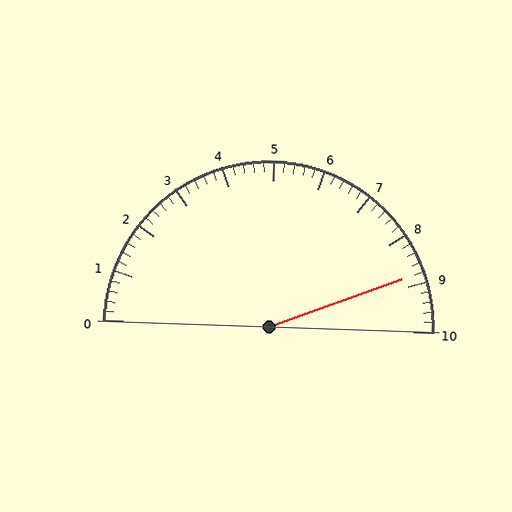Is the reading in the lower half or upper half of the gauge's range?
The reading is in the upper half of the range (0 to 10).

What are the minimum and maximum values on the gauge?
The gauge ranges from 0 to 10.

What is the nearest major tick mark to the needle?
The nearest major tick mark is 9.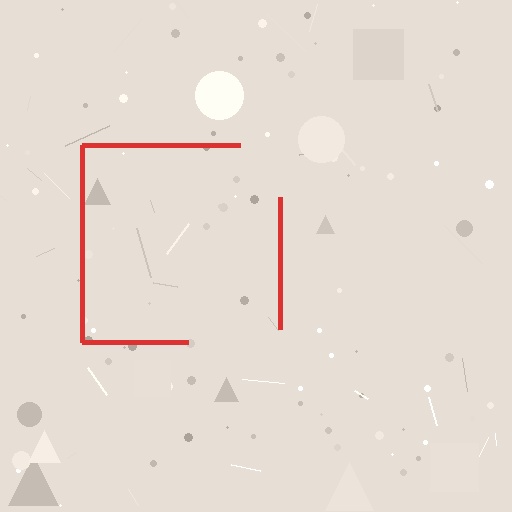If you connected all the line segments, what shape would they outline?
They would outline a square.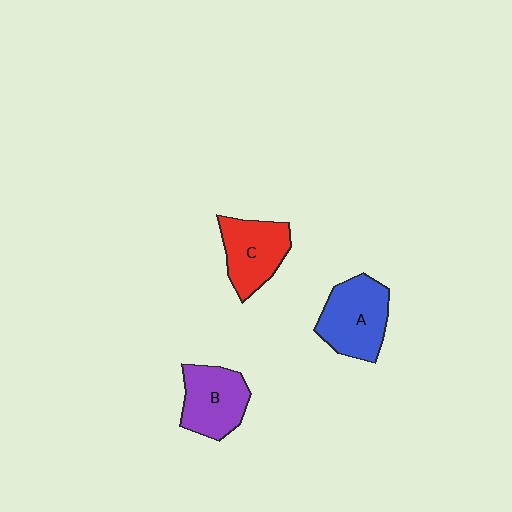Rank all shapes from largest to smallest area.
From largest to smallest: A (blue), B (purple), C (red).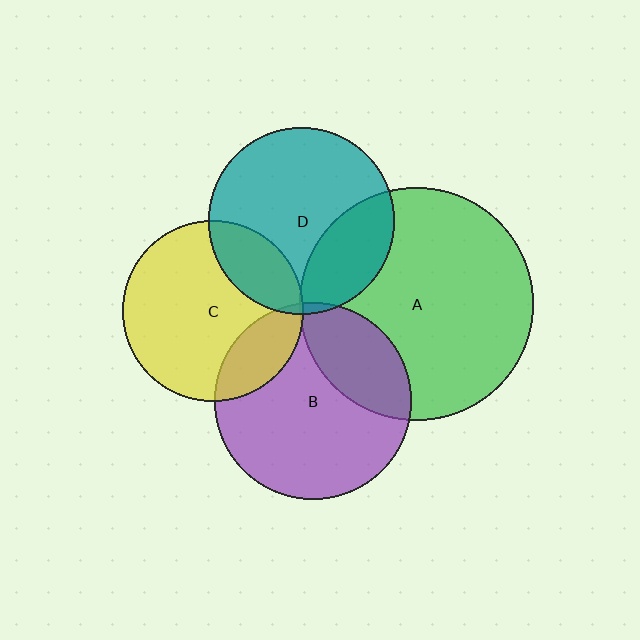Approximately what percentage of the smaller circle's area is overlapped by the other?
Approximately 20%.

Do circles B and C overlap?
Yes.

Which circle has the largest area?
Circle A (green).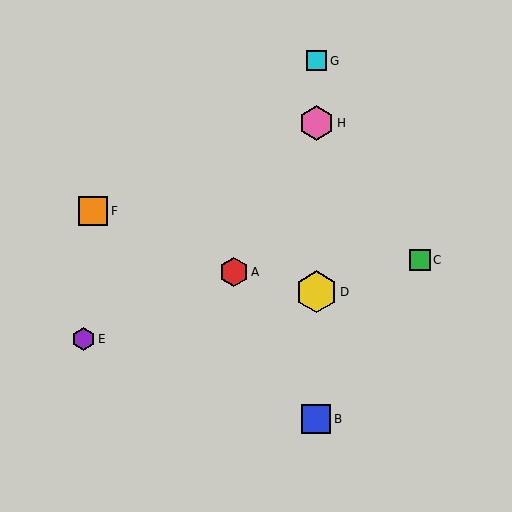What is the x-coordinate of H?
Object H is at x≈316.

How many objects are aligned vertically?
4 objects (B, D, G, H) are aligned vertically.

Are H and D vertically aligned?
Yes, both are at x≈316.